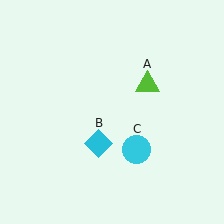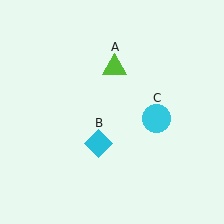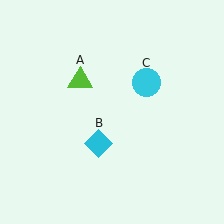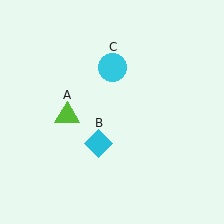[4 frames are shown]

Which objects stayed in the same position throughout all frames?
Cyan diamond (object B) remained stationary.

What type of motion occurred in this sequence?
The lime triangle (object A), cyan circle (object C) rotated counterclockwise around the center of the scene.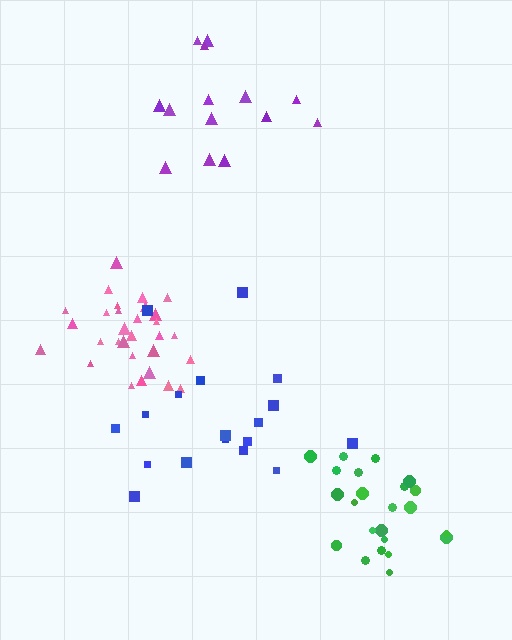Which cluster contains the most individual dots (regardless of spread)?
Pink (30).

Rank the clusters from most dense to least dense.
pink, green, blue, purple.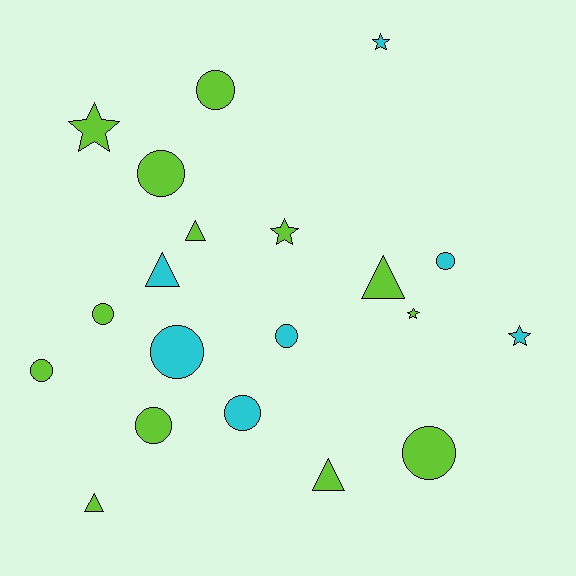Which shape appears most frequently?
Circle, with 10 objects.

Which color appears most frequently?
Lime, with 13 objects.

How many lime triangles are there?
There are 4 lime triangles.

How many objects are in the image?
There are 20 objects.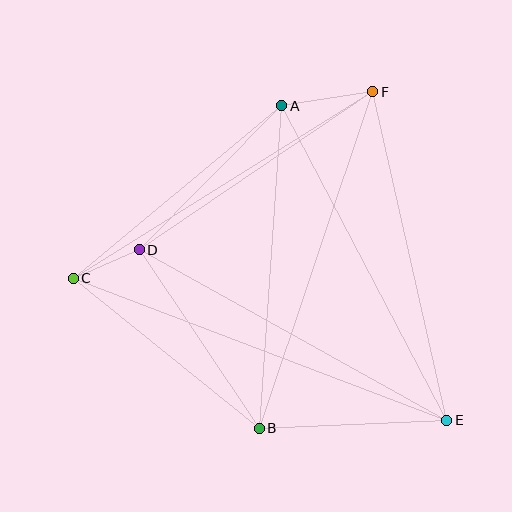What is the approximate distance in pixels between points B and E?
The distance between B and E is approximately 188 pixels.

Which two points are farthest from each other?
Points C and E are farthest from each other.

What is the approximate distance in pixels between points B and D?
The distance between B and D is approximately 215 pixels.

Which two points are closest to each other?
Points C and D are closest to each other.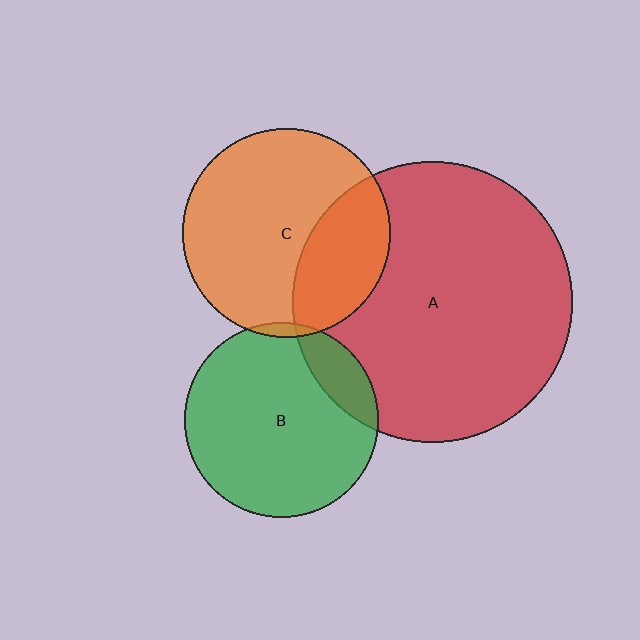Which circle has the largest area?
Circle A (red).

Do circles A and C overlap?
Yes.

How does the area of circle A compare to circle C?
Approximately 1.8 times.